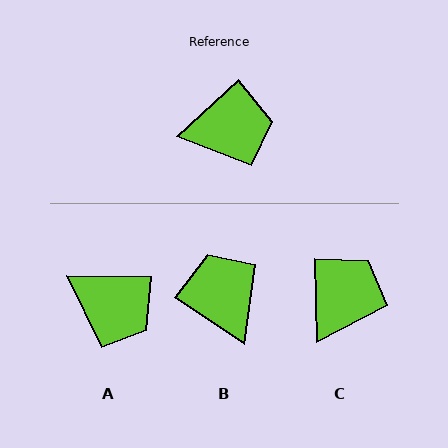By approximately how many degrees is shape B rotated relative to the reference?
Approximately 103 degrees counter-clockwise.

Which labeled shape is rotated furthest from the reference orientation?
B, about 103 degrees away.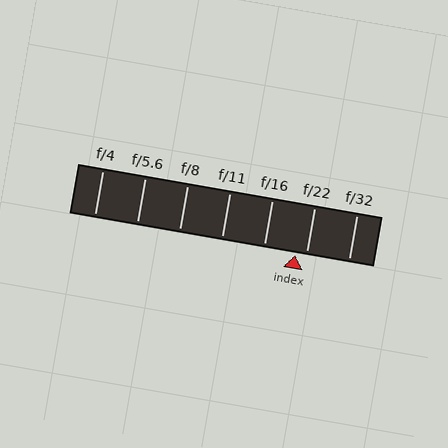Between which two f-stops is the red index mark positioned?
The index mark is between f/16 and f/22.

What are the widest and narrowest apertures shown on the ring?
The widest aperture shown is f/4 and the narrowest is f/32.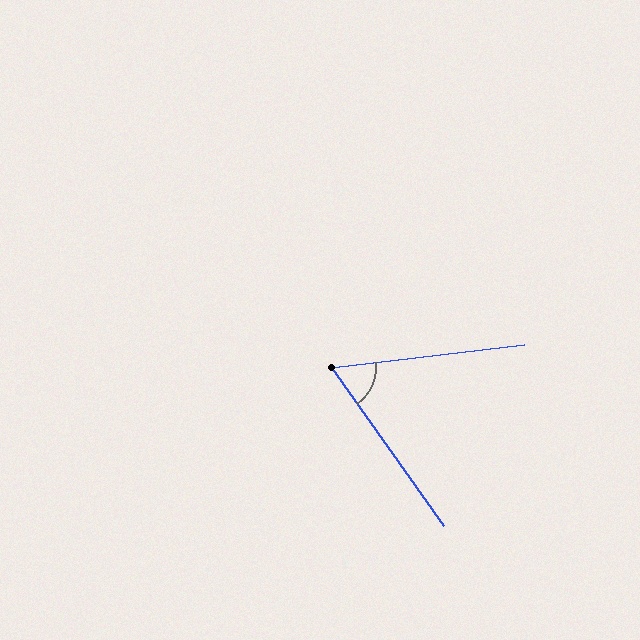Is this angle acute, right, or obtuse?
It is acute.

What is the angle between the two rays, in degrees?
Approximately 61 degrees.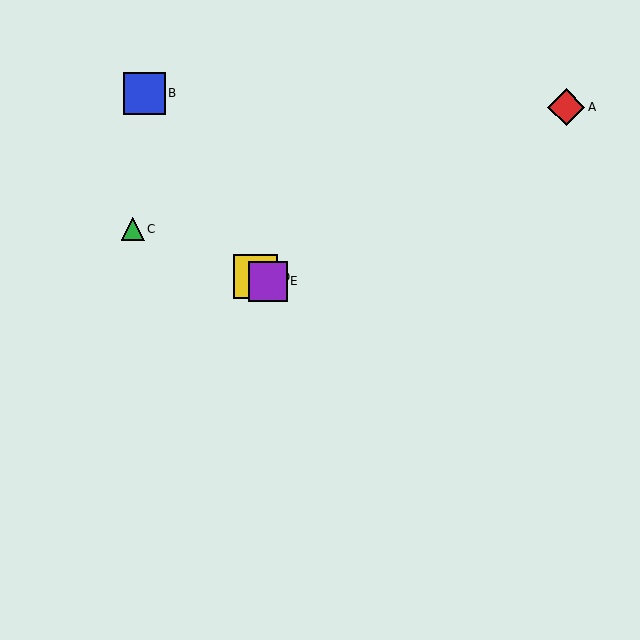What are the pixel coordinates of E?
Object E is at (268, 281).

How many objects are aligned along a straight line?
3 objects (C, D, E) are aligned along a straight line.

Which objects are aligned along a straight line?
Objects C, D, E are aligned along a straight line.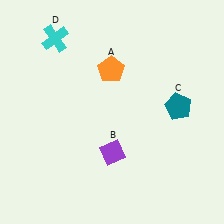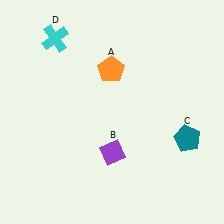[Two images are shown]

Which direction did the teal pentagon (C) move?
The teal pentagon (C) moved down.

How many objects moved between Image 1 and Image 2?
1 object moved between the two images.